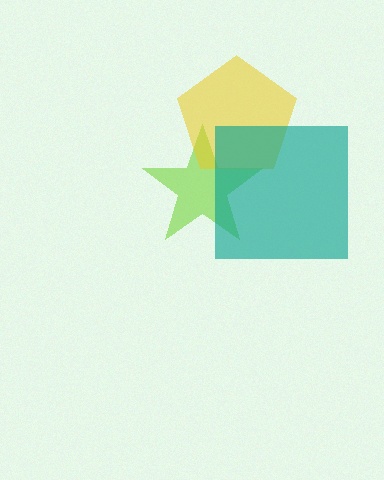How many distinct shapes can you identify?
There are 3 distinct shapes: a lime star, a yellow pentagon, a teal square.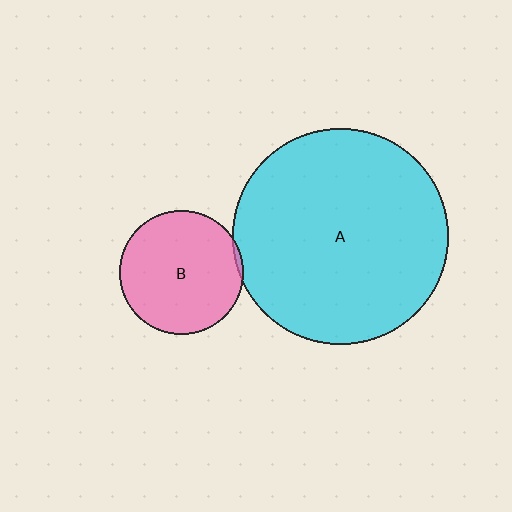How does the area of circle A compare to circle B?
Approximately 3.1 times.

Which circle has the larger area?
Circle A (cyan).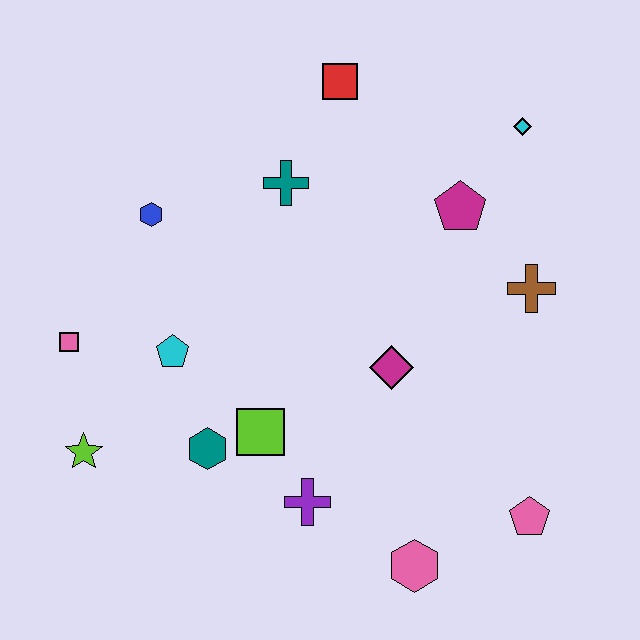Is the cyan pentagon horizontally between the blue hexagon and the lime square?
Yes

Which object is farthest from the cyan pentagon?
The cyan diamond is farthest from the cyan pentagon.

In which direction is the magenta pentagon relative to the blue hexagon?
The magenta pentagon is to the right of the blue hexagon.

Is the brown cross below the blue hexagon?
Yes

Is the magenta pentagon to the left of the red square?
No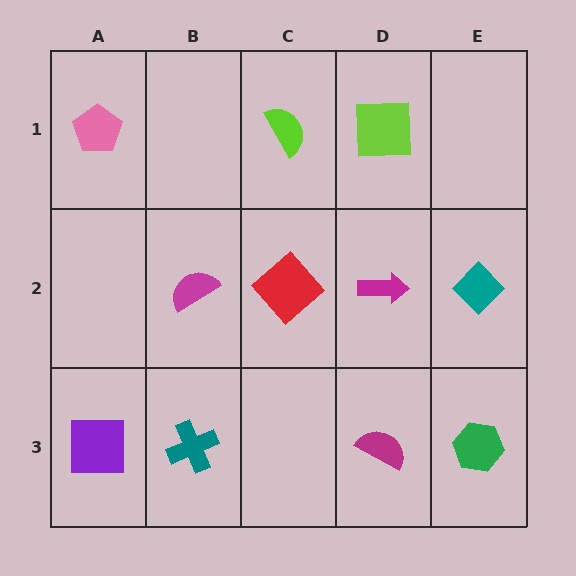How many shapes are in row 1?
3 shapes.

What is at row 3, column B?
A teal cross.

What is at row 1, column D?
A lime square.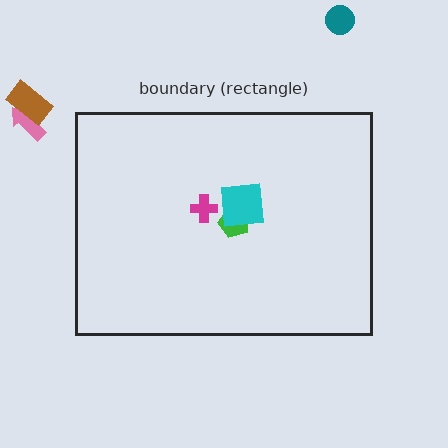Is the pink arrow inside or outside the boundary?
Outside.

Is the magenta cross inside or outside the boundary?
Inside.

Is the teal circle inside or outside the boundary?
Outside.